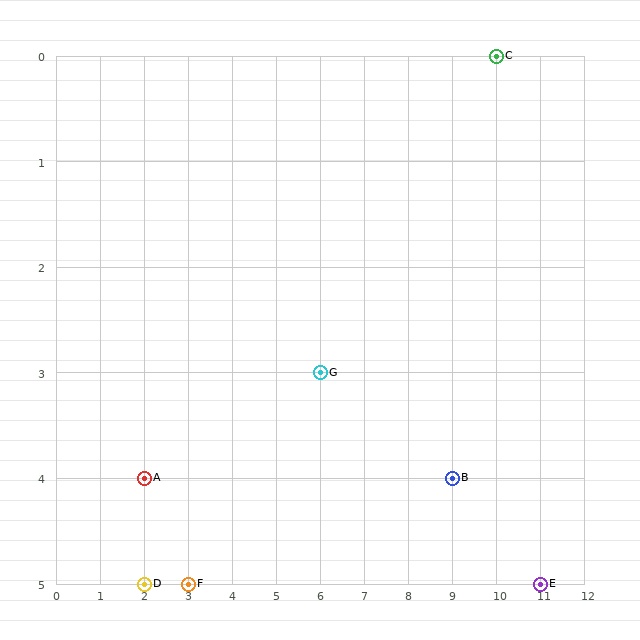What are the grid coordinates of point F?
Point F is at grid coordinates (3, 5).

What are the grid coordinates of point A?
Point A is at grid coordinates (2, 4).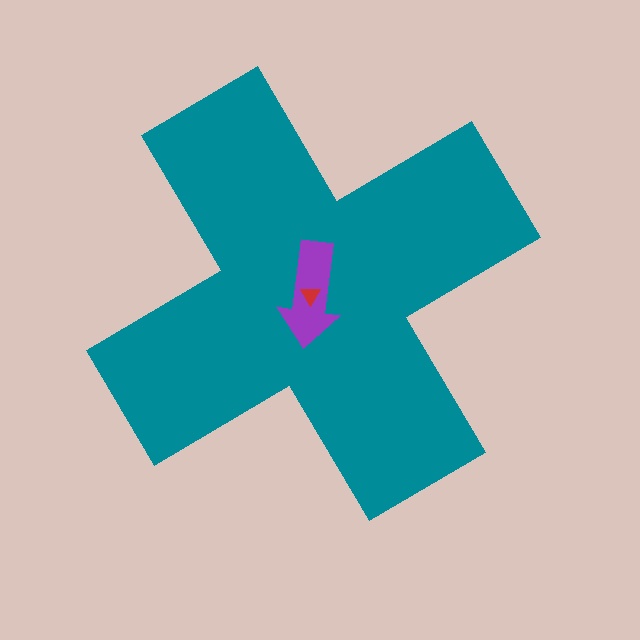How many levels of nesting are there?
3.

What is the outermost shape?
The teal cross.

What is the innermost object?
The red triangle.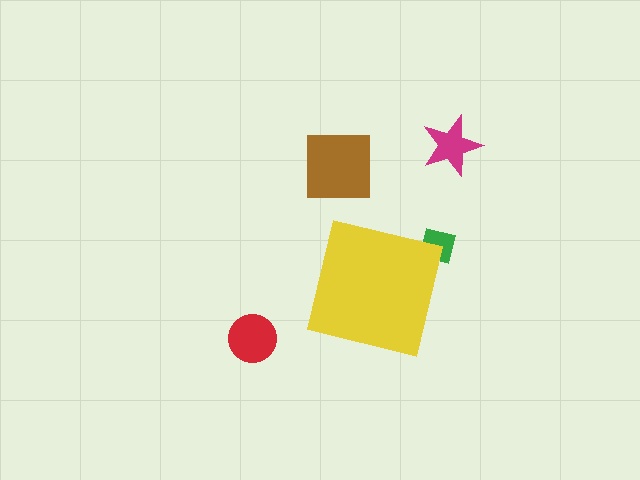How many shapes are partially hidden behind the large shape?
1 shape is partially hidden.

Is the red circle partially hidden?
No, the red circle is fully visible.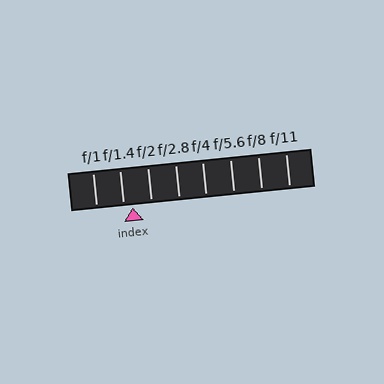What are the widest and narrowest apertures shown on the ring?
The widest aperture shown is f/1 and the narrowest is f/11.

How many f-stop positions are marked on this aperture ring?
There are 8 f-stop positions marked.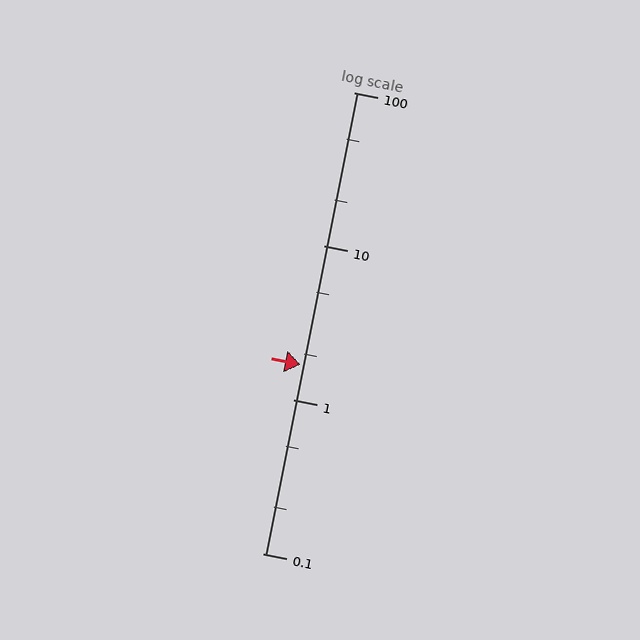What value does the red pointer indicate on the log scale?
The pointer indicates approximately 1.7.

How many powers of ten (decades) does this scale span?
The scale spans 3 decades, from 0.1 to 100.